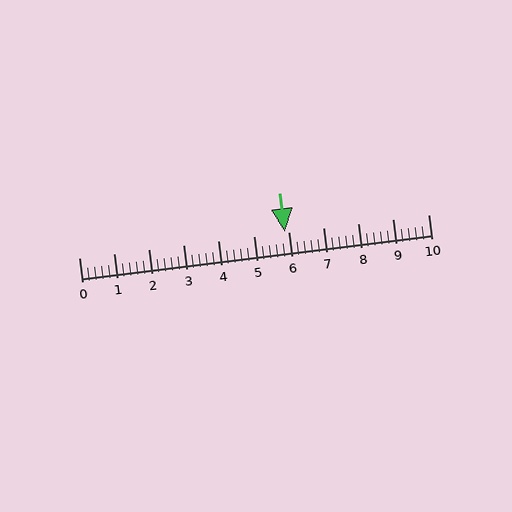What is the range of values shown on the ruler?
The ruler shows values from 0 to 10.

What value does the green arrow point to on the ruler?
The green arrow points to approximately 5.9.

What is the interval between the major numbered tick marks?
The major tick marks are spaced 1 units apart.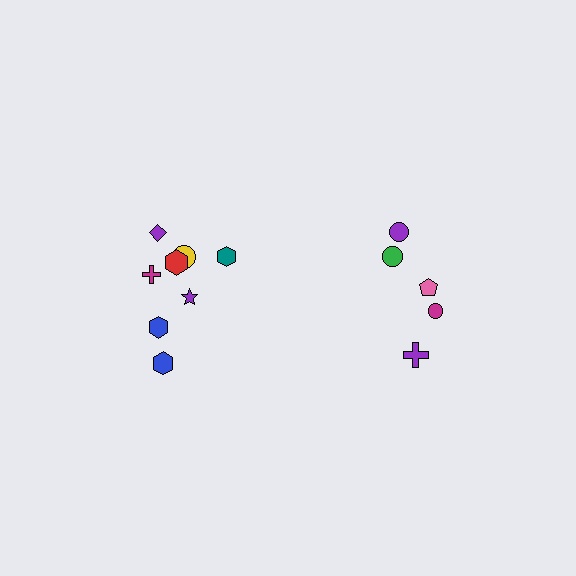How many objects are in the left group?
There are 8 objects.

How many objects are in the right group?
There are 5 objects.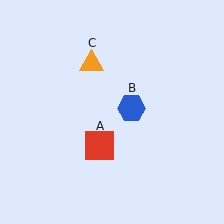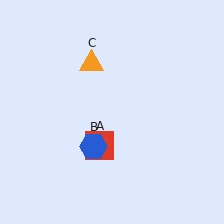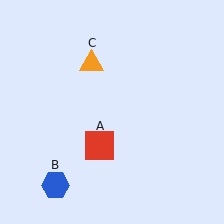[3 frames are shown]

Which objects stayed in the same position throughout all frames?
Red square (object A) and orange triangle (object C) remained stationary.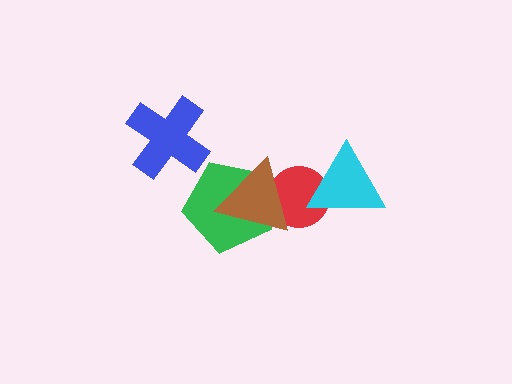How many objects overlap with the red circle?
3 objects overlap with the red circle.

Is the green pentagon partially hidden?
Yes, it is partially covered by another shape.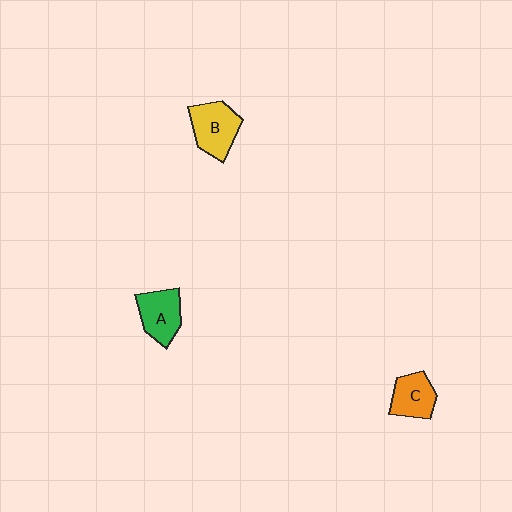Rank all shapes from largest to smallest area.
From largest to smallest: B (yellow), A (green), C (orange).